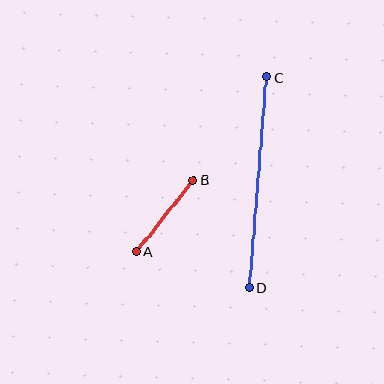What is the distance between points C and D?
The distance is approximately 212 pixels.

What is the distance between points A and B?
The distance is approximately 91 pixels.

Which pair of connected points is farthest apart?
Points C and D are farthest apart.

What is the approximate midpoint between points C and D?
The midpoint is at approximately (258, 182) pixels.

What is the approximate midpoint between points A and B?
The midpoint is at approximately (165, 216) pixels.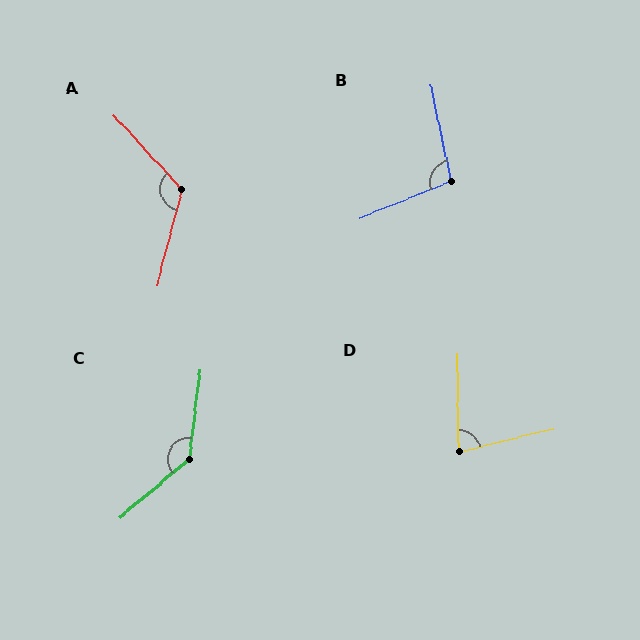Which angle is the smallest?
D, at approximately 77 degrees.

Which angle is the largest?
C, at approximately 137 degrees.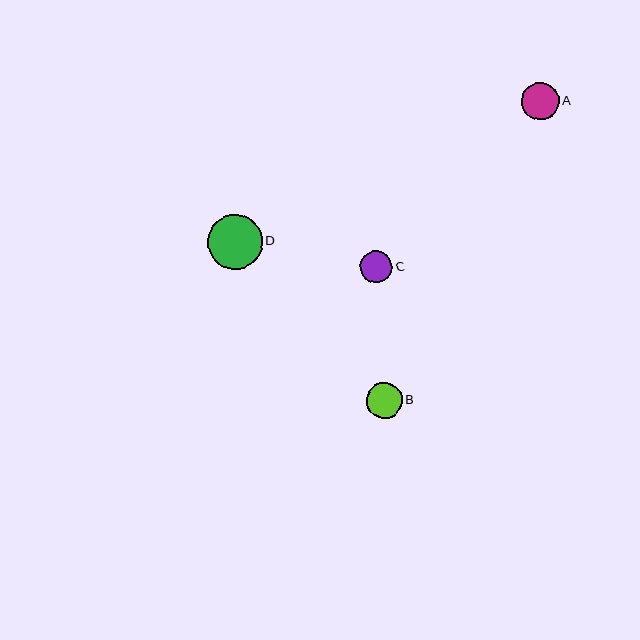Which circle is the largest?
Circle D is the largest with a size of approximately 55 pixels.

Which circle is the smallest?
Circle C is the smallest with a size of approximately 32 pixels.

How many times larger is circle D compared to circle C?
Circle D is approximately 1.7 times the size of circle C.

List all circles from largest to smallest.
From largest to smallest: D, A, B, C.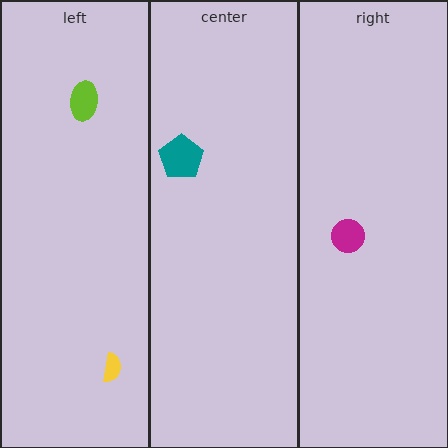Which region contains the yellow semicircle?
The left region.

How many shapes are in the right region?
1.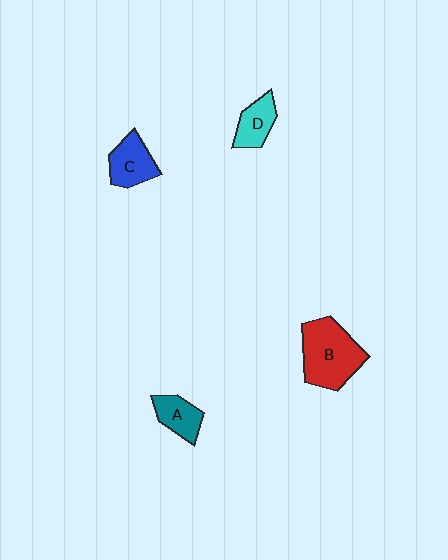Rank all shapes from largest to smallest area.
From largest to smallest: B (red), C (blue), A (teal), D (cyan).